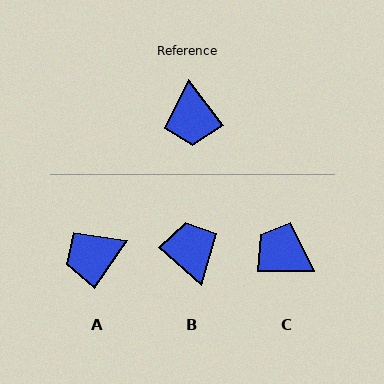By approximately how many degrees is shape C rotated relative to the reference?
Approximately 127 degrees clockwise.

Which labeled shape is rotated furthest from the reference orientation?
B, about 169 degrees away.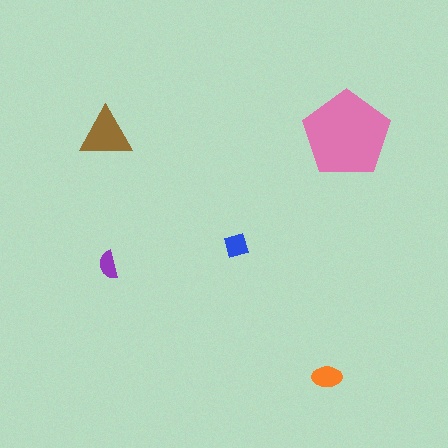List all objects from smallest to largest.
The purple semicircle, the blue diamond, the orange ellipse, the brown triangle, the pink pentagon.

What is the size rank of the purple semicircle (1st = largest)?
5th.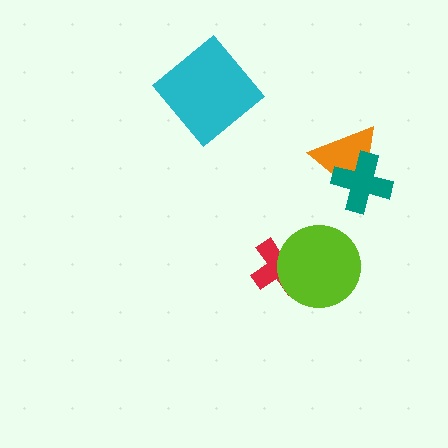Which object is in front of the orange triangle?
The teal cross is in front of the orange triangle.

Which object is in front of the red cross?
The lime circle is in front of the red cross.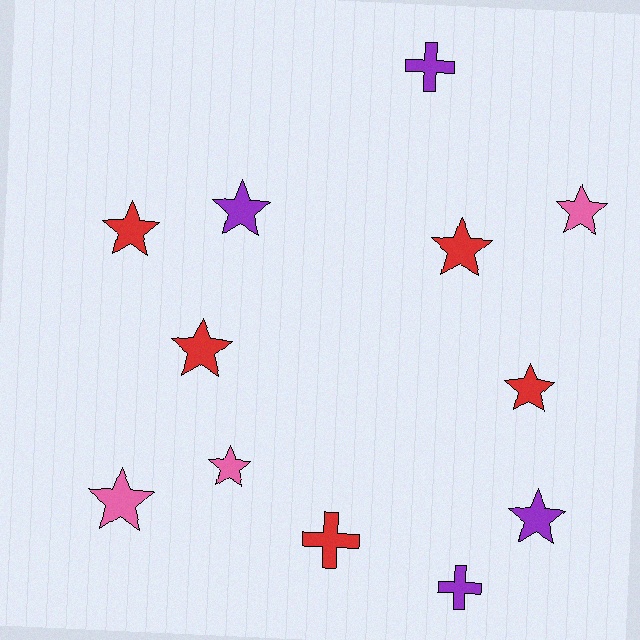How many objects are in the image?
There are 12 objects.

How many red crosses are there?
There is 1 red cross.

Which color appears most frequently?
Red, with 5 objects.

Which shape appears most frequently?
Star, with 9 objects.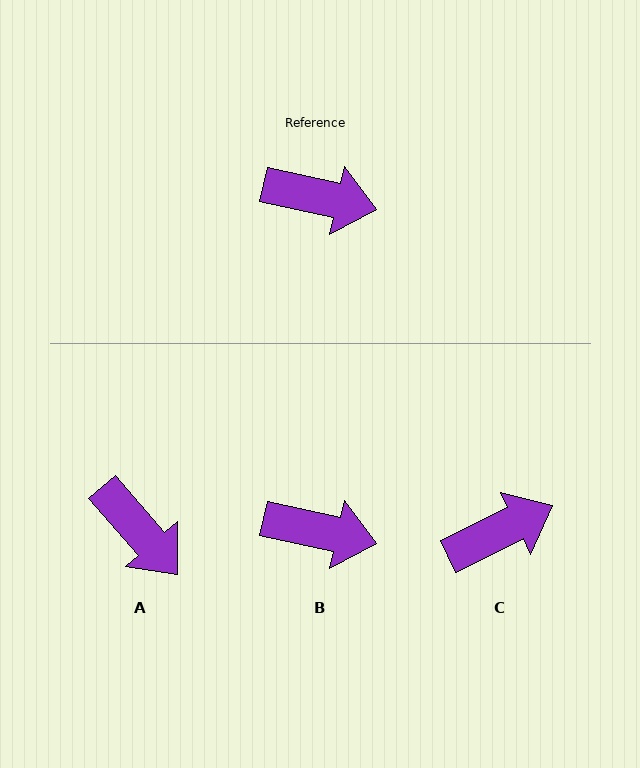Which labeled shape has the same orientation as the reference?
B.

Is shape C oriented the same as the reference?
No, it is off by about 39 degrees.